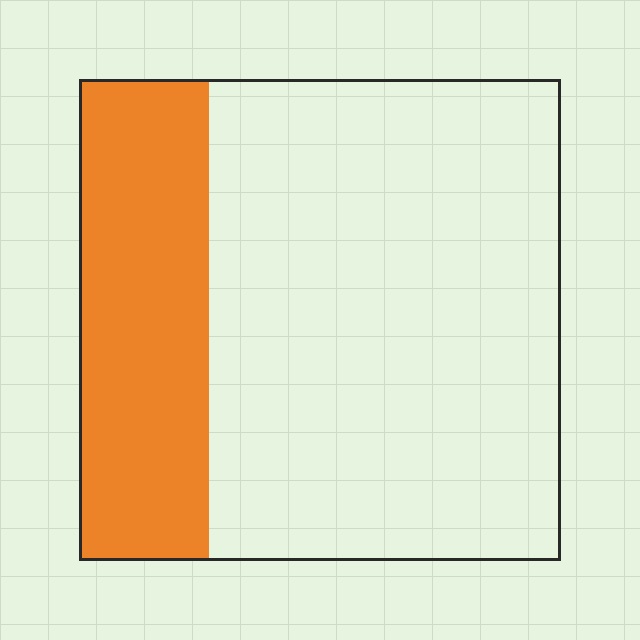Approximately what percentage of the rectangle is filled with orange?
Approximately 25%.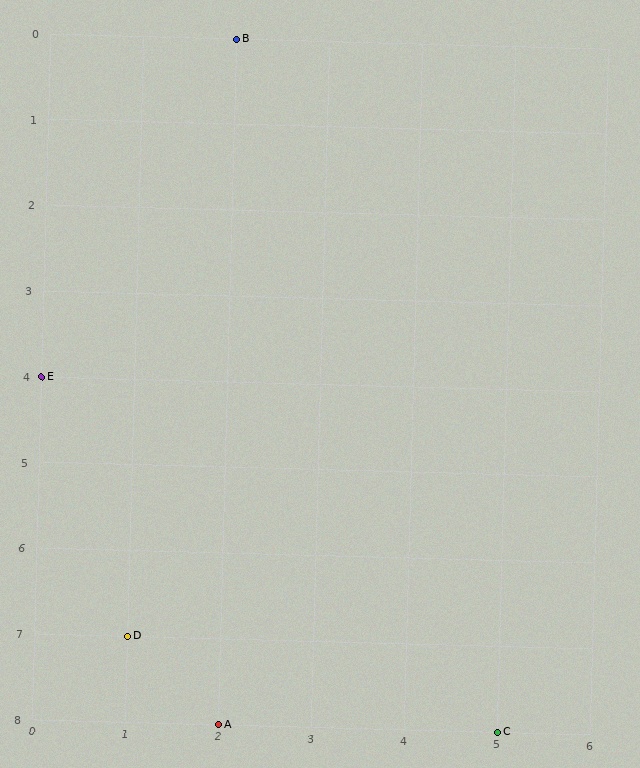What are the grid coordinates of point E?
Point E is at grid coordinates (0, 4).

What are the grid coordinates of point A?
Point A is at grid coordinates (2, 8).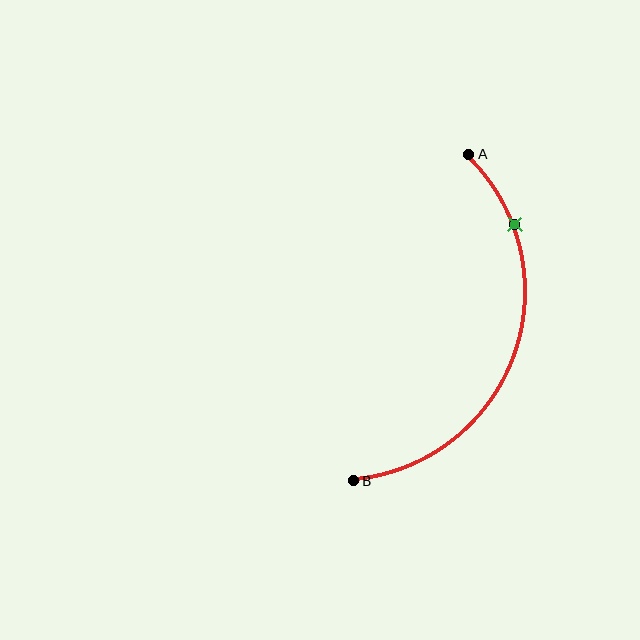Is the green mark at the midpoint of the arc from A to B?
No. The green mark lies on the arc but is closer to endpoint A. The arc midpoint would be at the point on the curve equidistant along the arc from both A and B.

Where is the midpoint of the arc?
The arc midpoint is the point on the curve farthest from the straight line joining A and B. It sits to the right of that line.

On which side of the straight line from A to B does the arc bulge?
The arc bulges to the right of the straight line connecting A and B.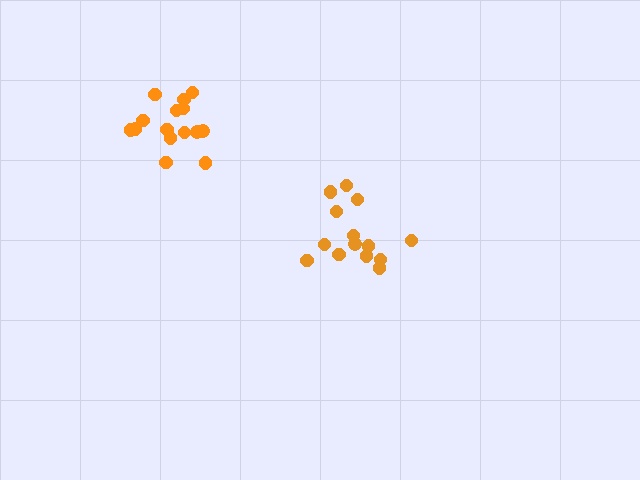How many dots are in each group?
Group 1: 15 dots, Group 2: 14 dots (29 total).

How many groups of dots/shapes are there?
There are 2 groups.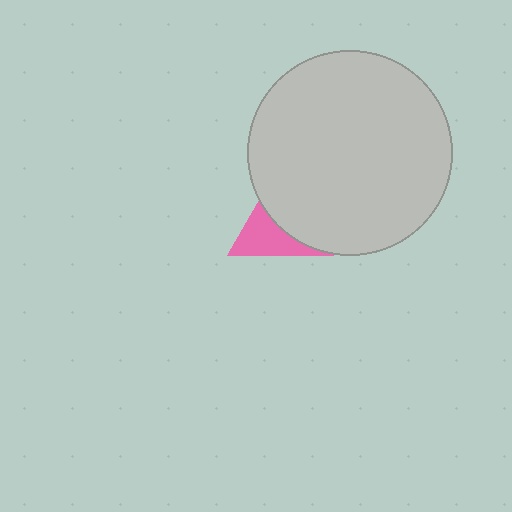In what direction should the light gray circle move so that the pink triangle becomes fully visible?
The light gray circle should move toward the upper-right. That is the shortest direction to clear the overlap and leave the pink triangle fully visible.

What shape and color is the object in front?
The object in front is a light gray circle.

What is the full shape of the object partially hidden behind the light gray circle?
The partially hidden object is a pink triangle.